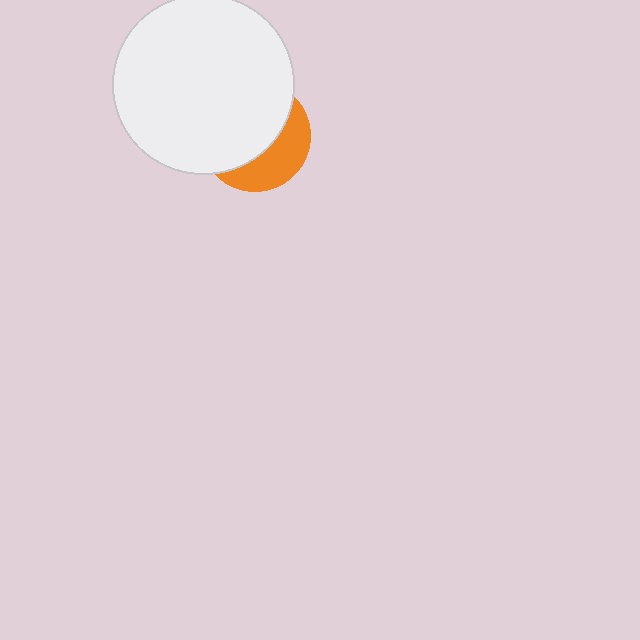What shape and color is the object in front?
The object in front is a white circle.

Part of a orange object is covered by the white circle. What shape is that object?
It is a circle.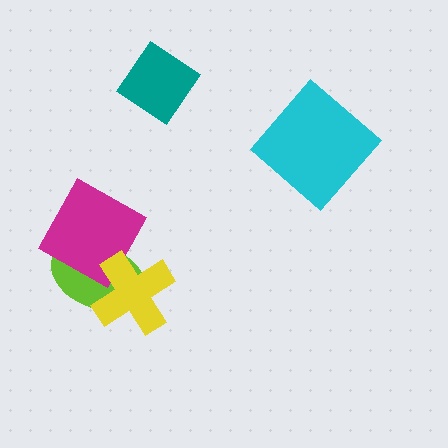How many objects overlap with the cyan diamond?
0 objects overlap with the cyan diamond.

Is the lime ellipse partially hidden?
Yes, it is partially covered by another shape.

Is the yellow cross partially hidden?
No, no other shape covers it.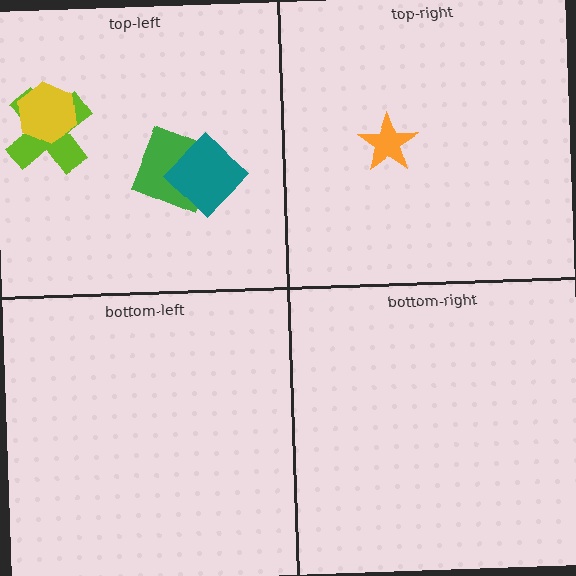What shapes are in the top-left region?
The green square, the lime cross, the teal diamond, the yellow hexagon.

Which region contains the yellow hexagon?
The top-left region.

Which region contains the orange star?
The top-right region.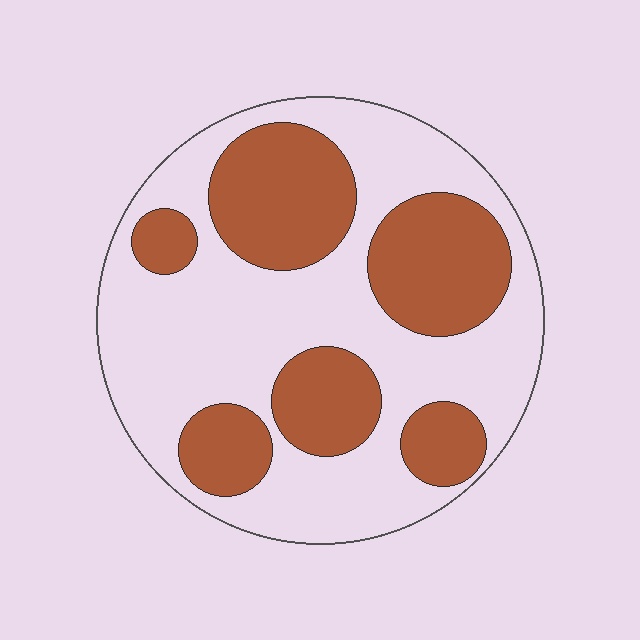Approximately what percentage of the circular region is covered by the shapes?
Approximately 40%.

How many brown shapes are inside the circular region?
6.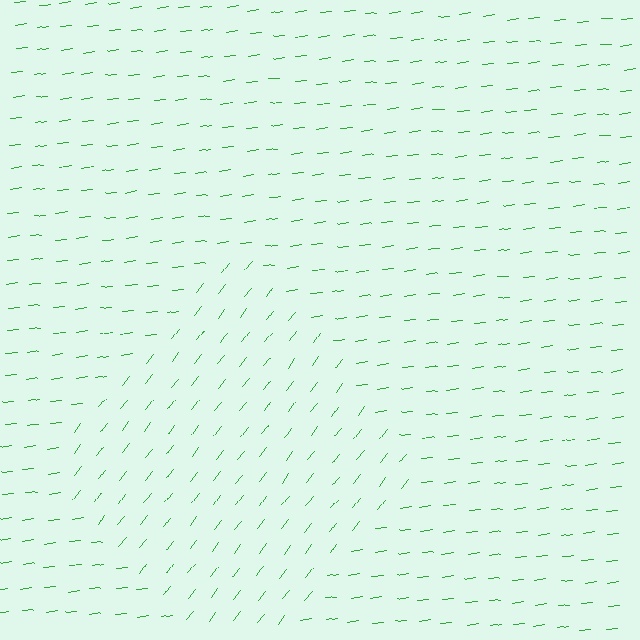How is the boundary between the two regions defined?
The boundary is defined purely by a change in line orientation (approximately 45 degrees difference). All lines are the same color and thickness.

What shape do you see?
I see a diamond.